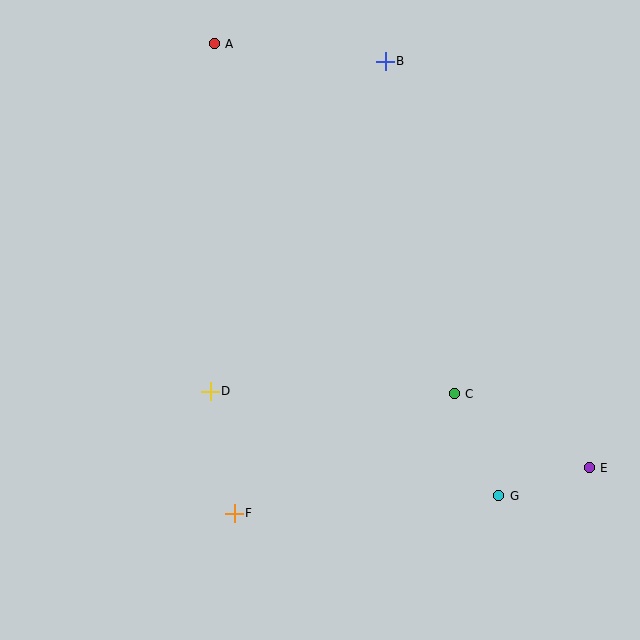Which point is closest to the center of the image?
Point D at (210, 391) is closest to the center.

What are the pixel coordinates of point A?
Point A is at (214, 44).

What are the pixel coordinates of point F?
Point F is at (234, 513).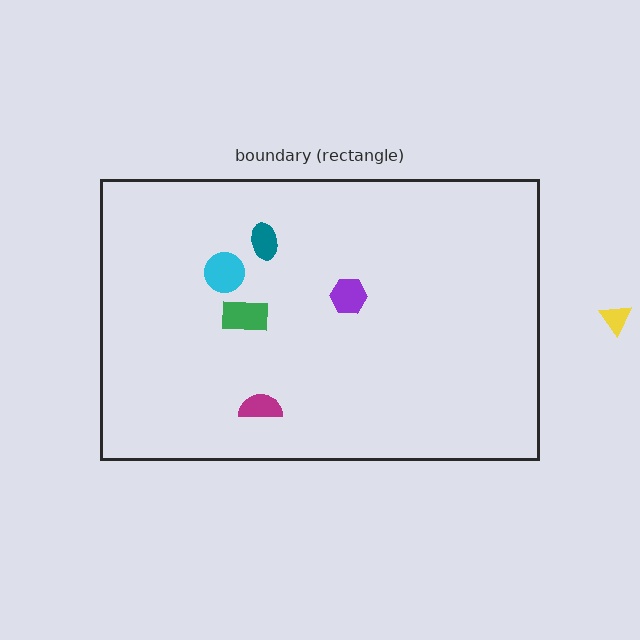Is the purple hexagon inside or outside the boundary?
Inside.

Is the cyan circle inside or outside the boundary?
Inside.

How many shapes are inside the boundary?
5 inside, 1 outside.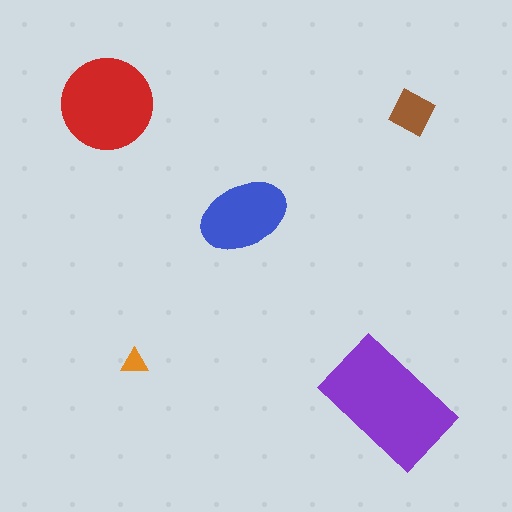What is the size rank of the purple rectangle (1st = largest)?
1st.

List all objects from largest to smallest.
The purple rectangle, the red circle, the blue ellipse, the brown diamond, the orange triangle.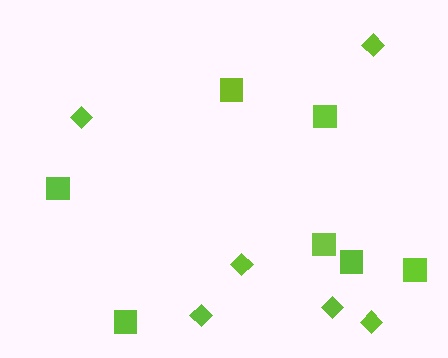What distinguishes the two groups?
There are 2 groups: one group of squares (7) and one group of diamonds (6).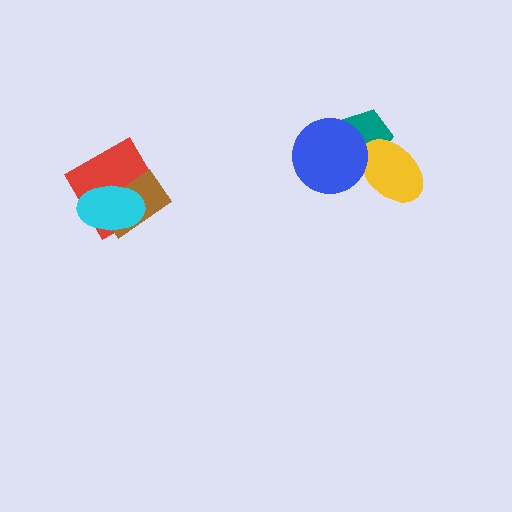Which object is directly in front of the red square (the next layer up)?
The brown rectangle is directly in front of the red square.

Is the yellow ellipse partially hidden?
Yes, it is partially covered by another shape.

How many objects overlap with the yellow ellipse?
2 objects overlap with the yellow ellipse.